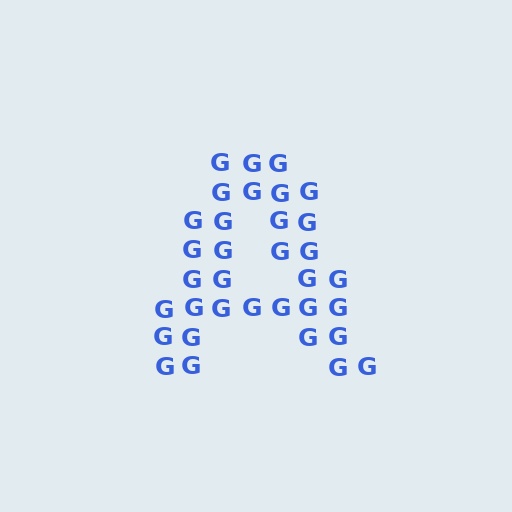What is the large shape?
The large shape is the letter A.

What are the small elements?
The small elements are letter G's.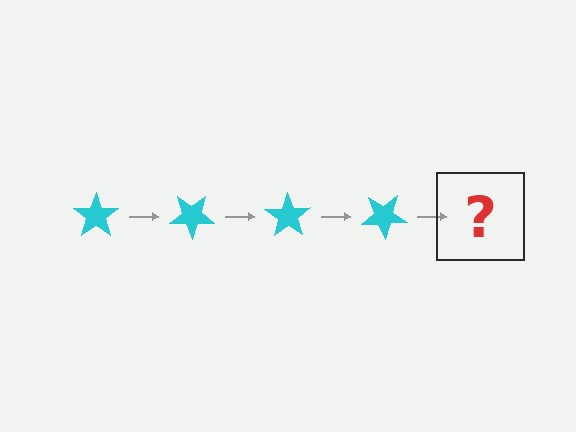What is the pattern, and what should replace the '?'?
The pattern is that the star rotates 35 degrees each step. The '?' should be a cyan star rotated 140 degrees.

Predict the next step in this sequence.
The next step is a cyan star rotated 140 degrees.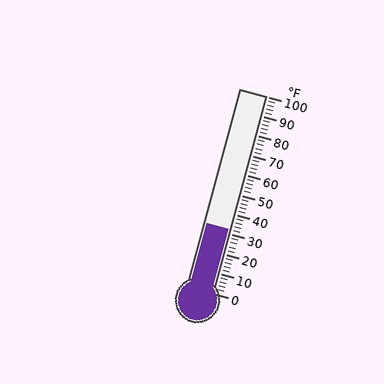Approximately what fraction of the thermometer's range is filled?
The thermometer is filled to approximately 30% of its range.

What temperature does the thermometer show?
The thermometer shows approximately 32°F.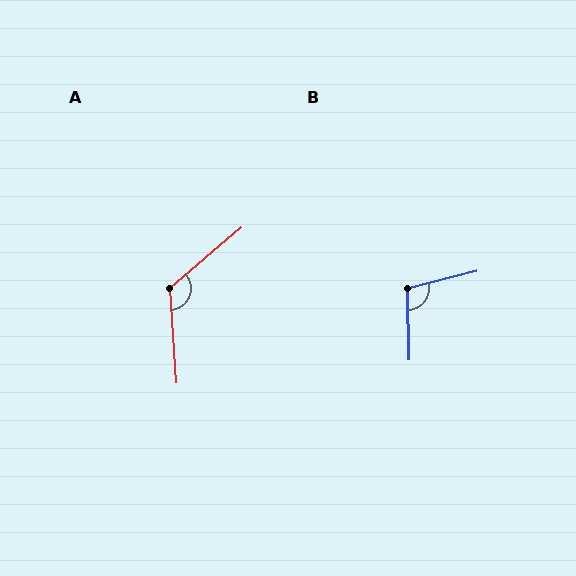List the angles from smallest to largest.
B (103°), A (127°).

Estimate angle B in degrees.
Approximately 103 degrees.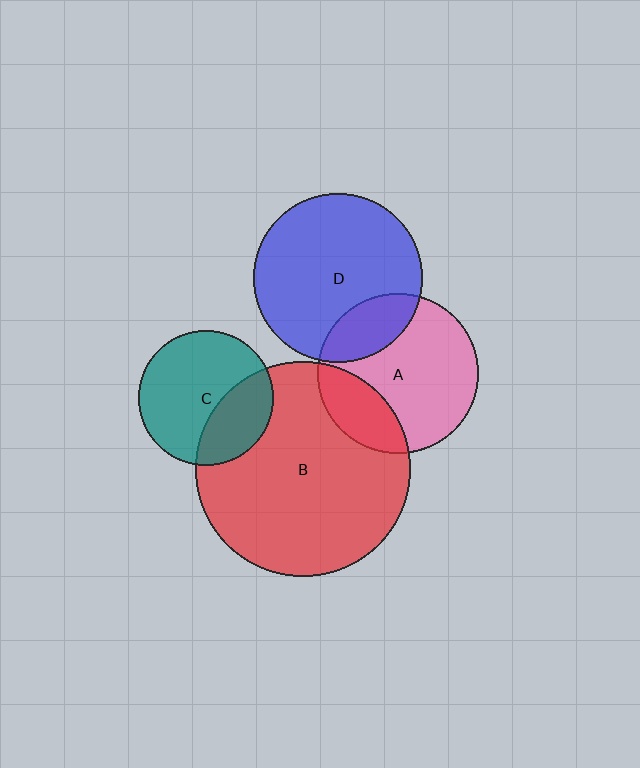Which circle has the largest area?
Circle B (red).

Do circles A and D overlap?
Yes.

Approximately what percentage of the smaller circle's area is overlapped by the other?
Approximately 20%.